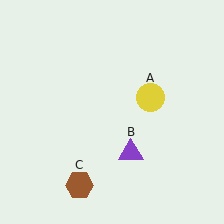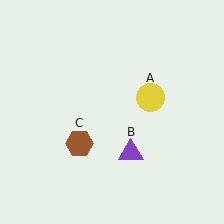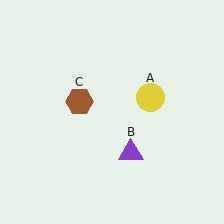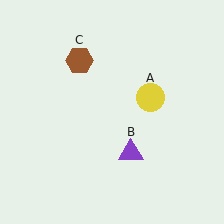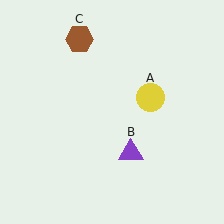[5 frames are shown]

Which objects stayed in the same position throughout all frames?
Yellow circle (object A) and purple triangle (object B) remained stationary.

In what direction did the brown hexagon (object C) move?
The brown hexagon (object C) moved up.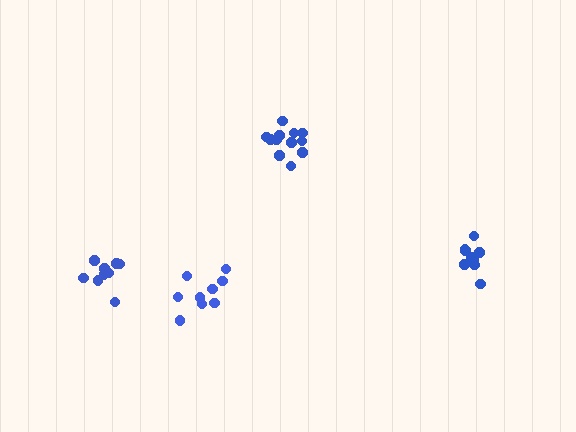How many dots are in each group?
Group 1: 9 dots, Group 2: 12 dots, Group 3: 9 dots, Group 4: 9 dots (39 total).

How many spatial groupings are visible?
There are 4 spatial groupings.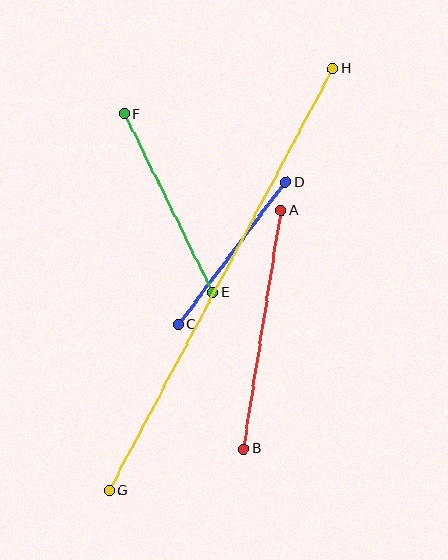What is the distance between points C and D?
The distance is approximately 178 pixels.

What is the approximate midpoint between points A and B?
The midpoint is at approximately (263, 330) pixels.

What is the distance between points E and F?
The distance is approximately 199 pixels.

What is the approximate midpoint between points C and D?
The midpoint is at approximately (232, 253) pixels.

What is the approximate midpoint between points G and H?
The midpoint is at approximately (221, 279) pixels.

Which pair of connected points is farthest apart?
Points G and H are farthest apart.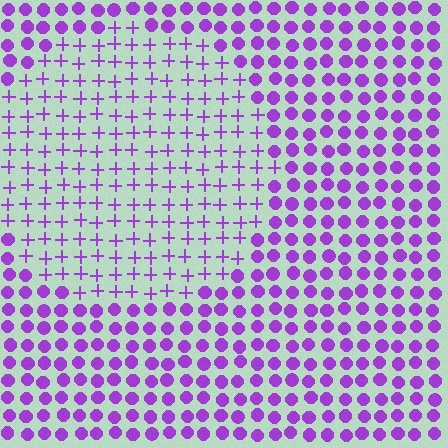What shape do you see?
I see a circle.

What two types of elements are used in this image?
The image uses plus signs inside the circle region and circles outside it.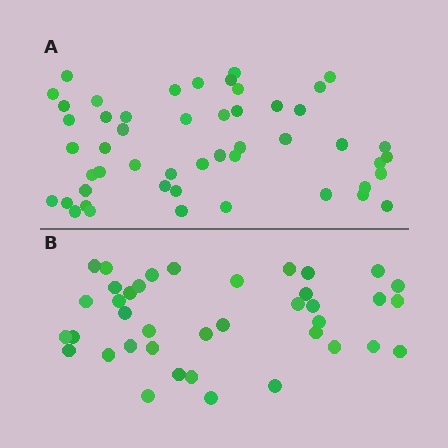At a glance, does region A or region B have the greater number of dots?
Region A (the top region) has more dots.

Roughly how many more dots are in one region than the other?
Region A has roughly 12 or so more dots than region B.